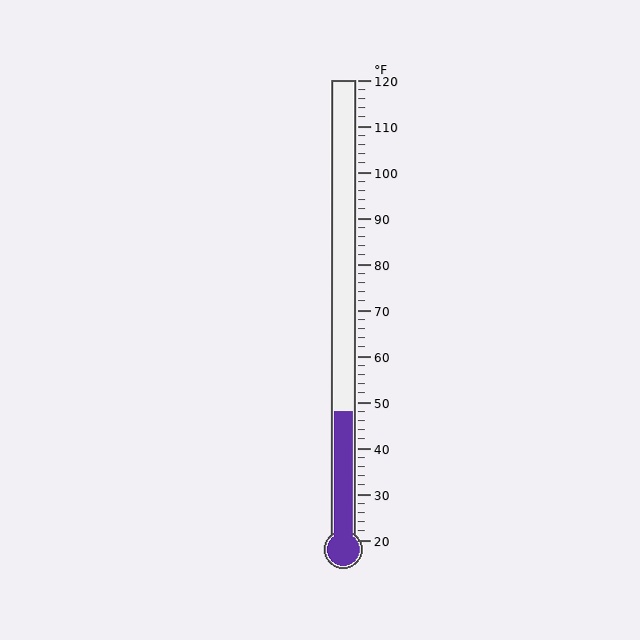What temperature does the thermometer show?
The thermometer shows approximately 48°F.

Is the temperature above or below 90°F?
The temperature is below 90°F.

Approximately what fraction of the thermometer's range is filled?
The thermometer is filled to approximately 30% of its range.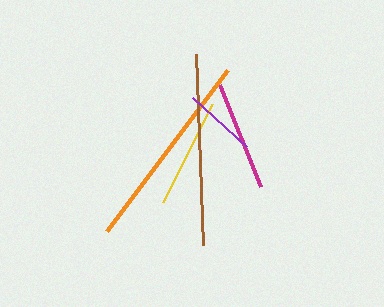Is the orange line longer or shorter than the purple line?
The orange line is longer than the purple line.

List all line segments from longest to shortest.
From longest to shortest: orange, brown, yellow, magenta, purple.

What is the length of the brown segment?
The brown segment is approximately 191 pixels long.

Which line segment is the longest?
The orange line is the longest at approximately 201 pixels.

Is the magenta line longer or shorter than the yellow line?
The yellow line is longer than the magenta line.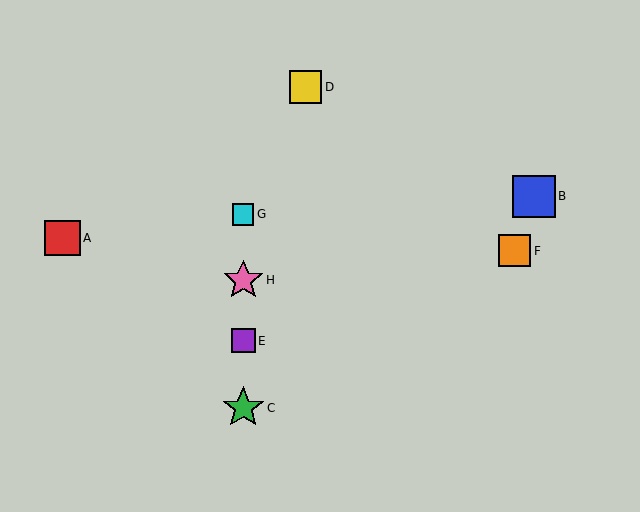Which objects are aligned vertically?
Objects C, E, G, H are aligned vertically.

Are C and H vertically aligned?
Yes, both are at x≈243.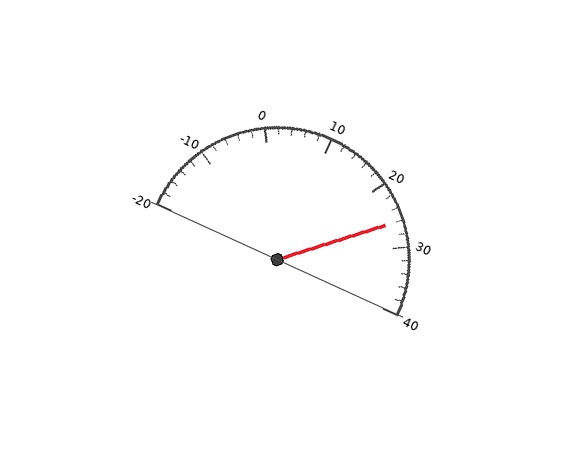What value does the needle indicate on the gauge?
The needle indicates approximately 26.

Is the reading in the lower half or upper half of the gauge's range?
The reading is in the upper half of the range (-20 to 40).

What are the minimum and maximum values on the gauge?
The gauge ranges from -20 to 40.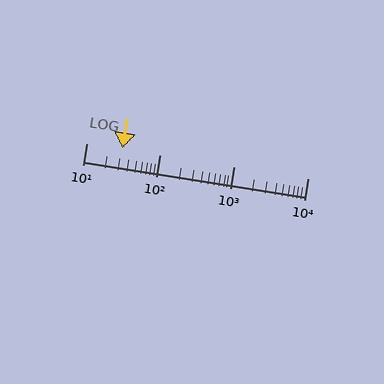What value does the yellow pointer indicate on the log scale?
The pointer indicates approximately 31.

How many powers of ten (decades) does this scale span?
The scale spans 3 decades, from 10 to 10000.